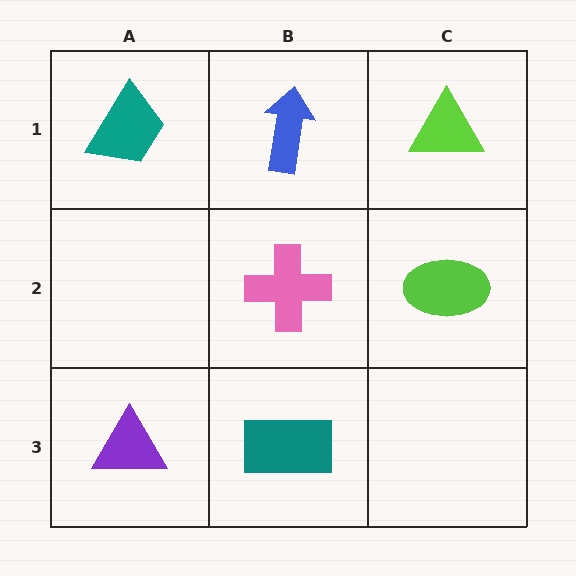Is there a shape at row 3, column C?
No, that cell is empty.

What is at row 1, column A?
A teal trapezoid.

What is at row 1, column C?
A lime triangle.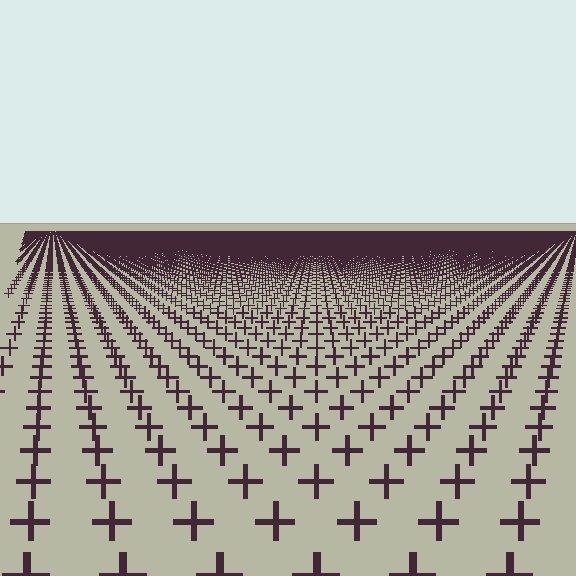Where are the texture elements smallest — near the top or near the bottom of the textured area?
Near the top.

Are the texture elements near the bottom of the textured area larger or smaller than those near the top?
Larger. Near the bottom, elements are closer to the viewer and appear at a bigger on-screen size.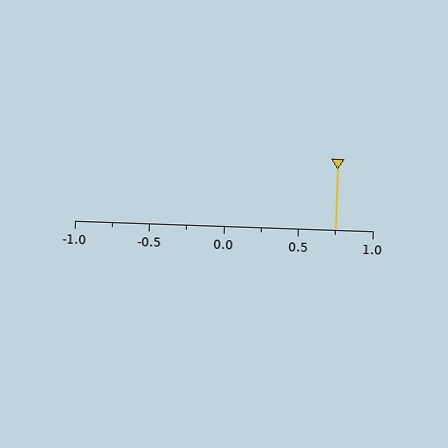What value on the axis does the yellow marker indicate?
The marker indicates approximately 0.75.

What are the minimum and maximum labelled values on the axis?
The axis runs from -1.0 to 1.0.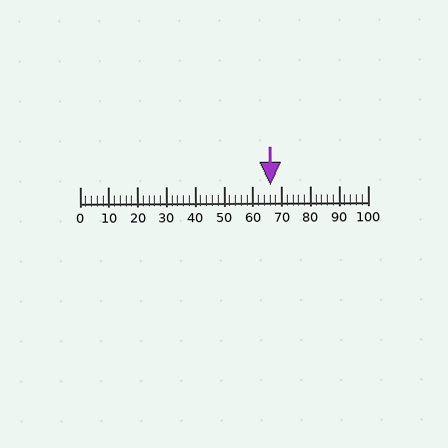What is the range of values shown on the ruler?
The ruler shows values from 0 to 100.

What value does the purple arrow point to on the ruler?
The purple arrow points to approximately 66.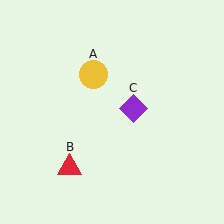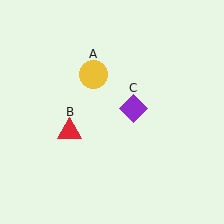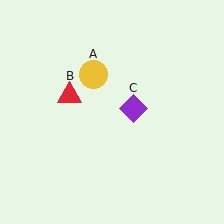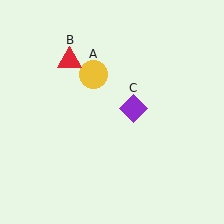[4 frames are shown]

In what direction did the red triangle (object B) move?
The red triangle (object B) moved up.